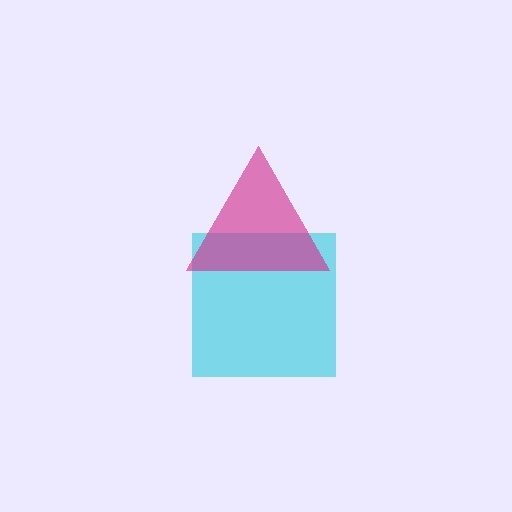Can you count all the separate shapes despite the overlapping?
Yes, there are 2 separate shapes.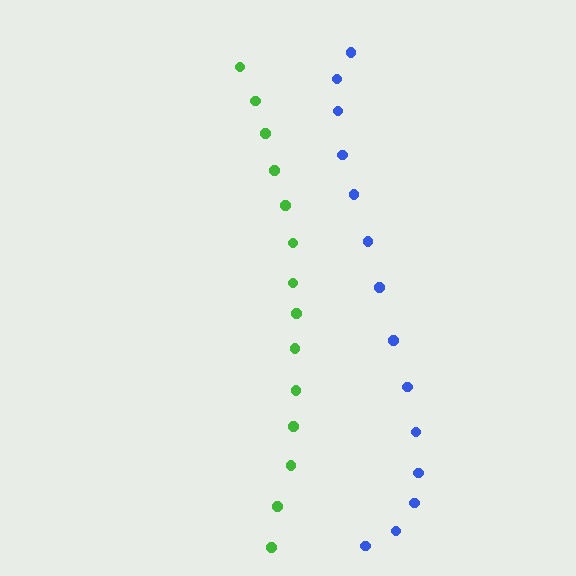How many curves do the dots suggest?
There are 2 distinct paths.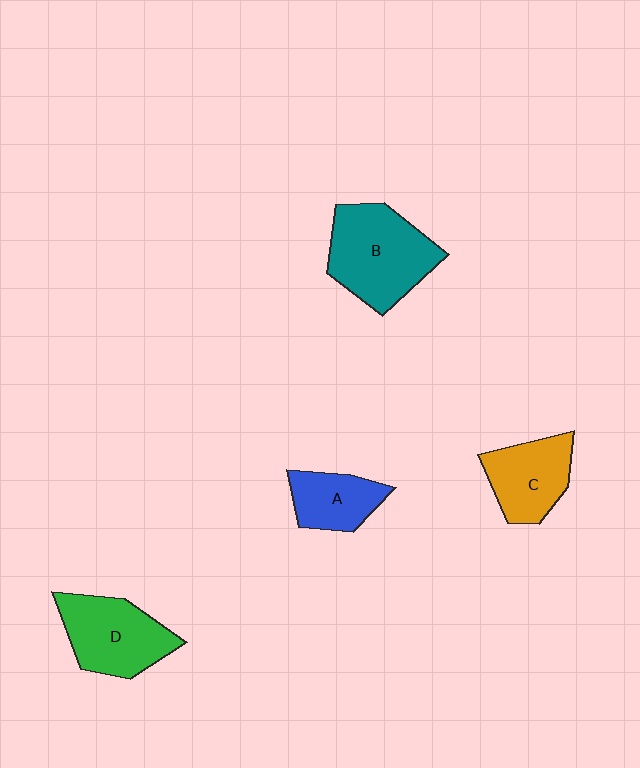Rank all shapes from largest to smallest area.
From largest to smallest: B (teal), D (green), C (orange), A (blue).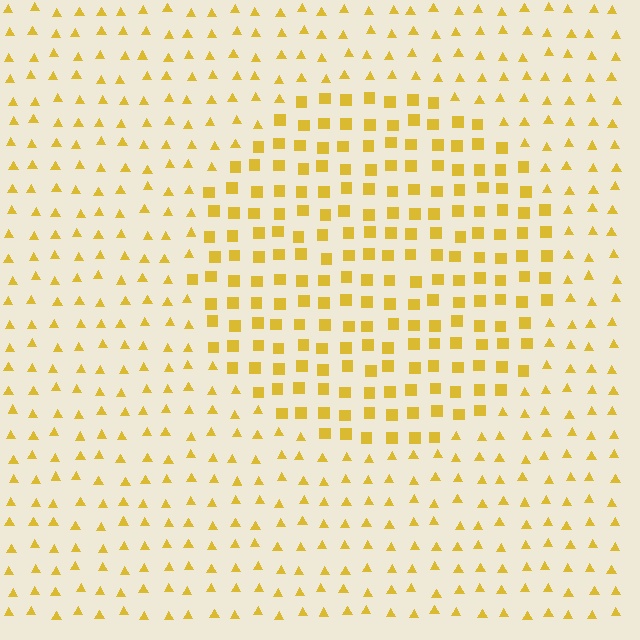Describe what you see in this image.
The image is filled with small yellow elements arranged in a uniform grid. A circle-shaped region contains squares, while the surrounding area contains triangles. The boundary is defined purely by the change in element shape.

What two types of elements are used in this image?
The image uses squares inside the circle region and triangles outside it.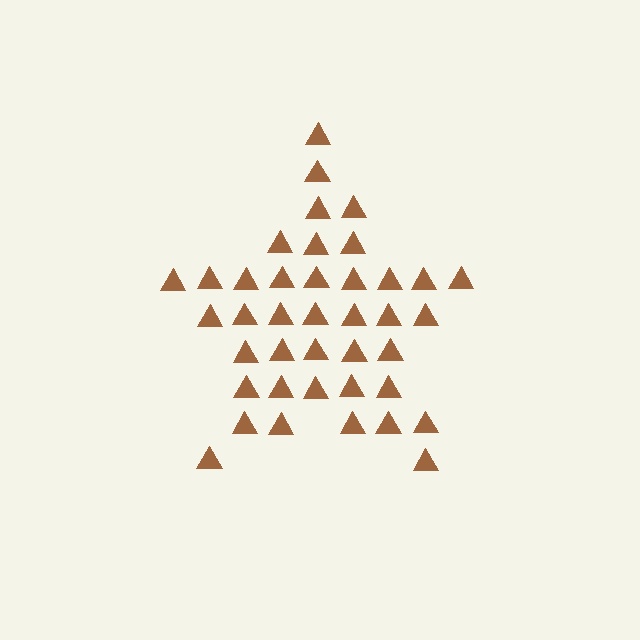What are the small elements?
The small elements are triangles.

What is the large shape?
The large shape is a star.